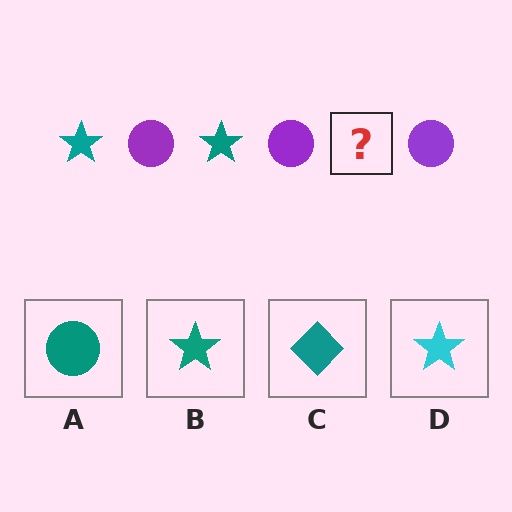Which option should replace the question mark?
Option B.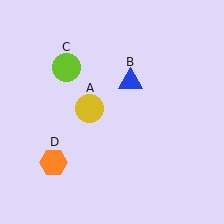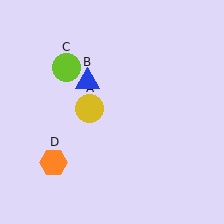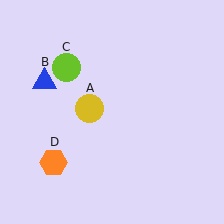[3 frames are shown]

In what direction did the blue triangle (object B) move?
The blue triangle (object B) moved left.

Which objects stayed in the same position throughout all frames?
Yellow circle (object A) and lime circle (object C) and orange hexagon (object D) remained stationary.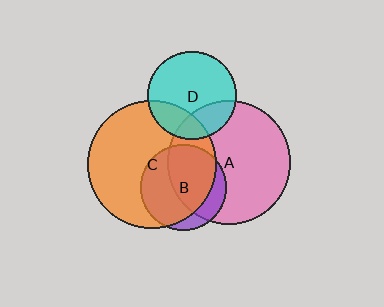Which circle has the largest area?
Circle C (orange).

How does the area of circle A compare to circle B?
Approximately 2.1 times.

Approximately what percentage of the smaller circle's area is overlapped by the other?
Approximately 25%.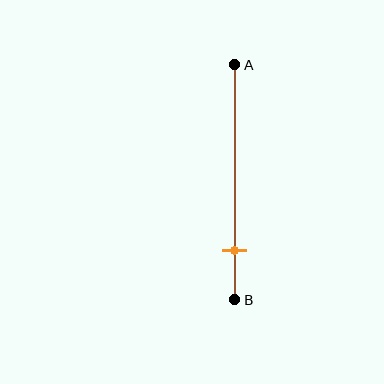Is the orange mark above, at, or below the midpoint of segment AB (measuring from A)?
The orange mark is below the midpoint of segment AB.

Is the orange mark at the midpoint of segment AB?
No, the mark is at about 80% from A, not at the 50% midpoint.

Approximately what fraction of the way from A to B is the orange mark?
The orange mark is approximately 80% of the way from A to B.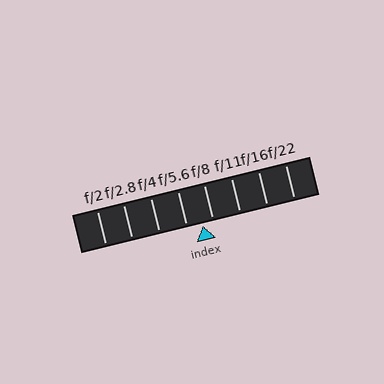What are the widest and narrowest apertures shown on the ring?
The widest aperture shown is f/2 and the narrowest is f/22.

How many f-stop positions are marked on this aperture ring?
There are 8 f-stop positions marked.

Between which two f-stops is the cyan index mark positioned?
The index mark is between f/5.6 and f/8.